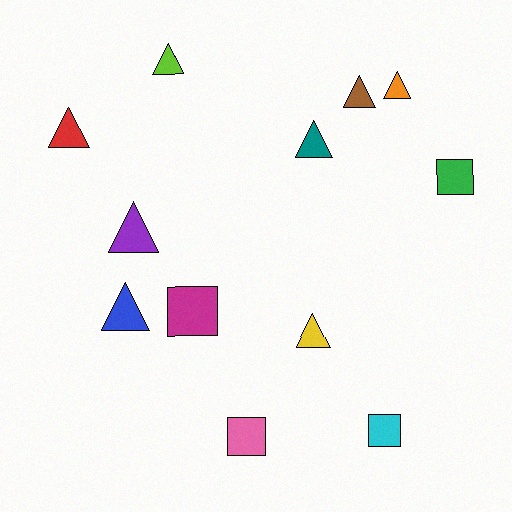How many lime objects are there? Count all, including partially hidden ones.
There is 1 lime object.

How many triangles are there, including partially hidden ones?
There are 8 triangles.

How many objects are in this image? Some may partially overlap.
There are 12 objects.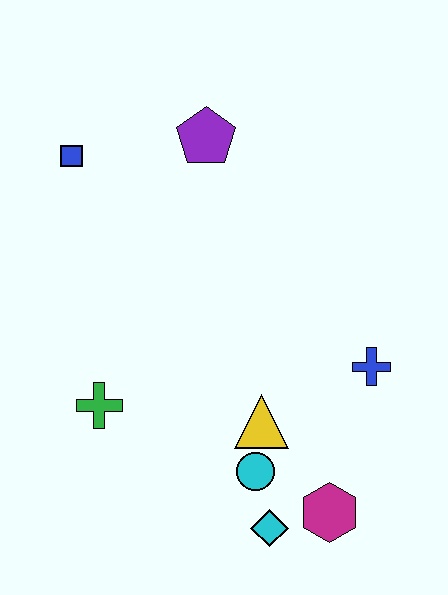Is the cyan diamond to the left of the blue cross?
Yes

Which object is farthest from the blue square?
The magenta hexagon is farthest from the blue square.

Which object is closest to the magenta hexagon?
The cyan diamond is closest to the magenta hexagon.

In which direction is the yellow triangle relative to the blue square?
The yellow triangle is below the blue square.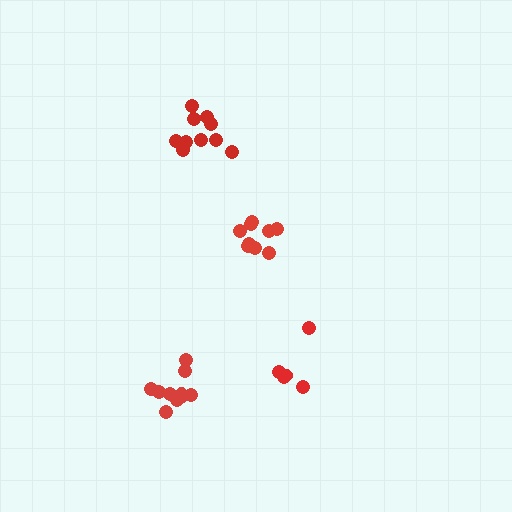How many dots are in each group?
Group 1: 10 dots, Group 2: 10 dots, Group 3: 9 dots, Group 4: 5 dots (34 total).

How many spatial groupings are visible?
There are 4 spatial groupings.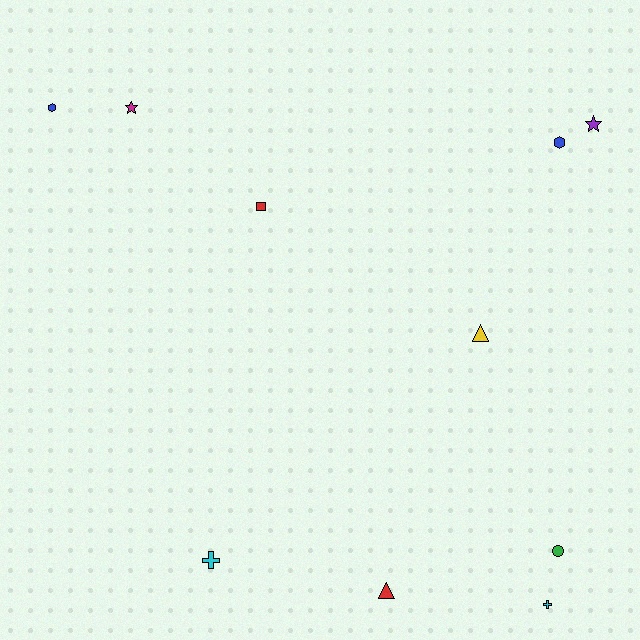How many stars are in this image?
There are 2 stars.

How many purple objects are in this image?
There is 1 purple object.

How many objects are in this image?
There are 10 objects.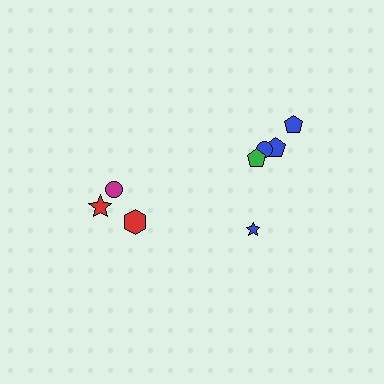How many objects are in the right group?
There are 5 objects.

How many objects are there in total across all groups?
There are 8 objects.